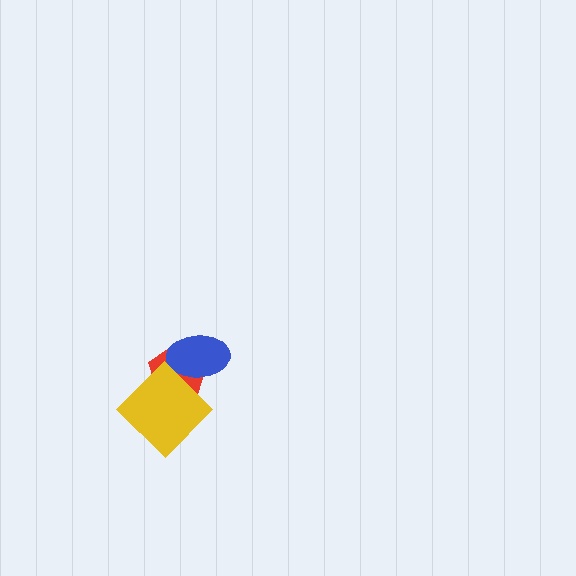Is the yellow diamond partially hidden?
No, no other shape covers it.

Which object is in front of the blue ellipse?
The yellow diamond is in front of the blue ellipse.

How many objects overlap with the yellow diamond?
2 objects overlap with the yellow diamond.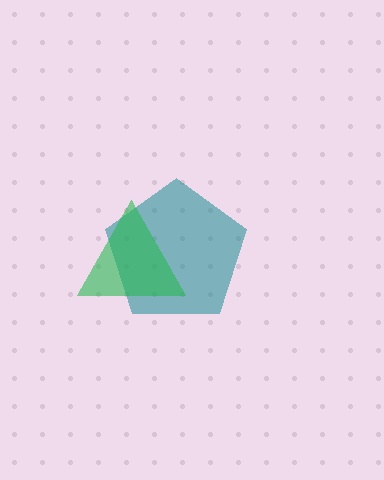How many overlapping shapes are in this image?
There are 2 overlapping shapes in the image.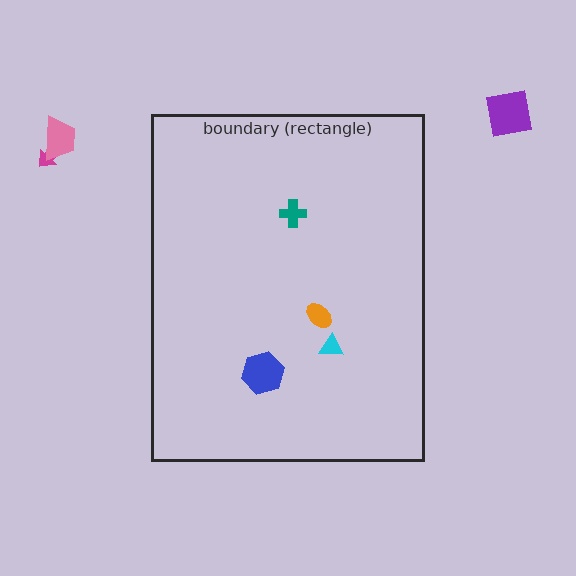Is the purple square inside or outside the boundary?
Outside.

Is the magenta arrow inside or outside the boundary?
Outside.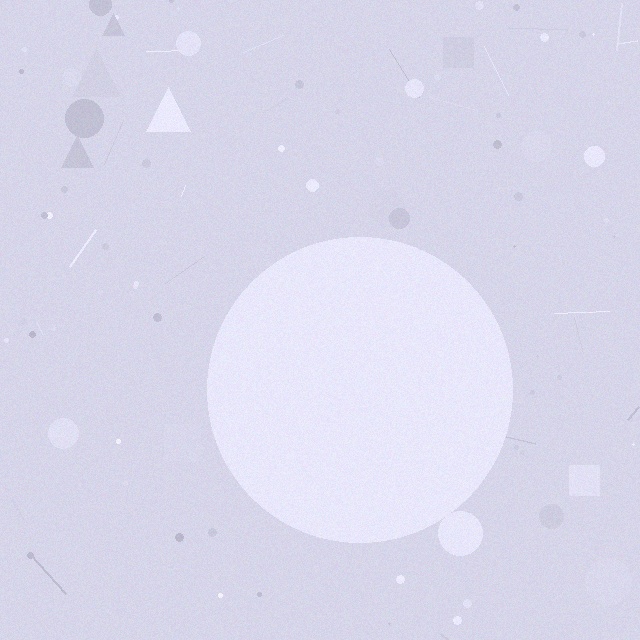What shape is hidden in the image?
A circle is hidden in the image.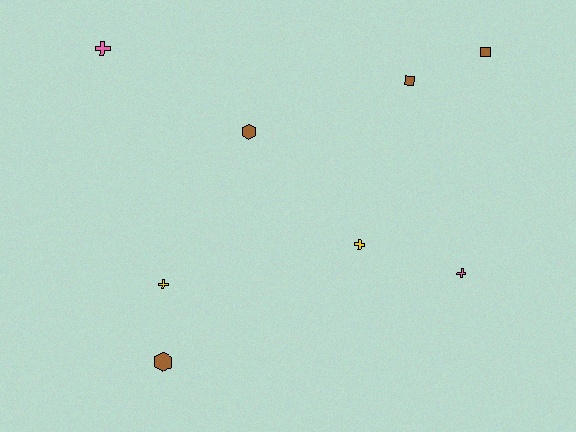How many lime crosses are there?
There are no lime crosses.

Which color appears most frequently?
Brown, with 4 objects.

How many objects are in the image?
There are 8 objects.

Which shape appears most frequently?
Cross, with 4 objects.